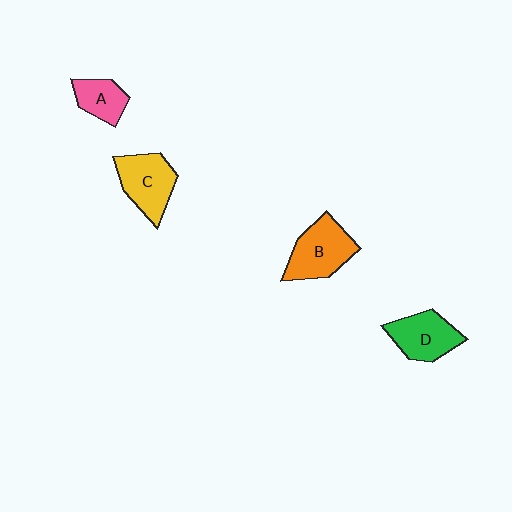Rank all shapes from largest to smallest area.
From largest to smallest: B (orange), C (yellow), D (green), A (pink).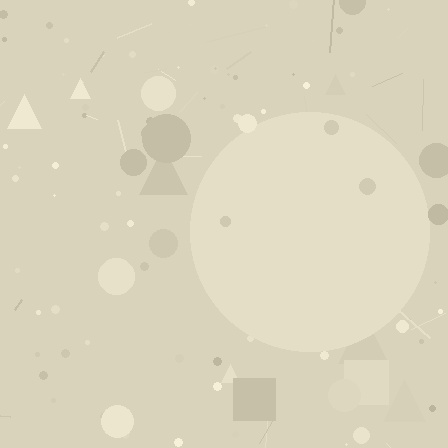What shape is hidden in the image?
A circle is hidden in the image.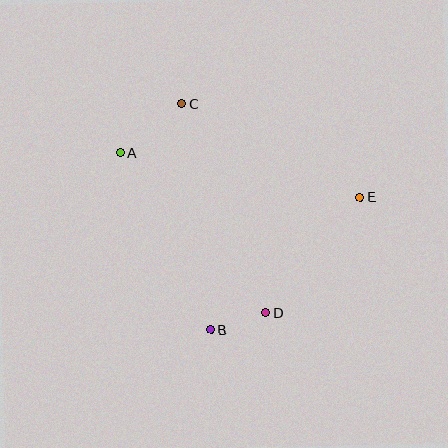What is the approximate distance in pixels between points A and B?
The distance between A and B is approximately 199 pixels.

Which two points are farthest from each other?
Points A and E are farthest from each other.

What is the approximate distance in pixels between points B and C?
The distance between B and C is approximately 228 pixels.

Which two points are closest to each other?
Points B and D are closest to each other.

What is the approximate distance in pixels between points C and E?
The distance between C and E is approximately 201 pixels.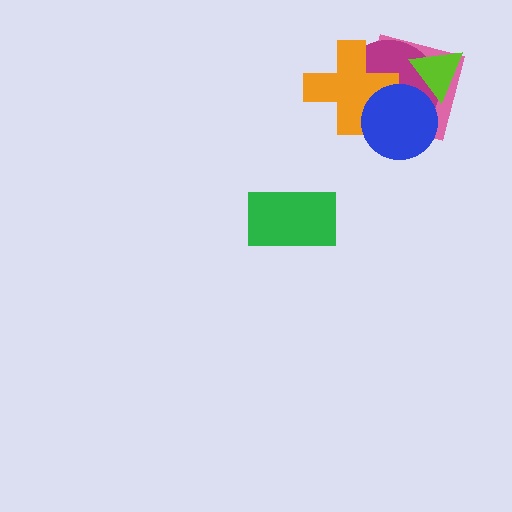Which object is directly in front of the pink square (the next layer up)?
The magenta circle is directly in front of the pink square.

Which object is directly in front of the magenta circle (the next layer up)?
The orange cross is directly in front of the magenta circle.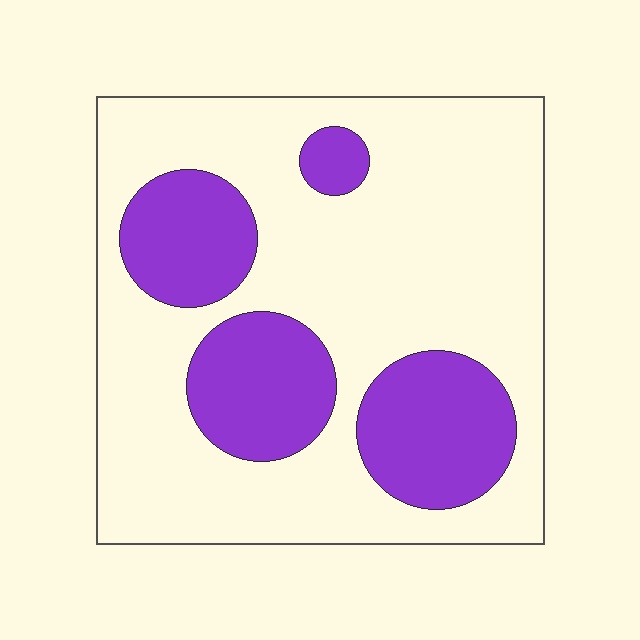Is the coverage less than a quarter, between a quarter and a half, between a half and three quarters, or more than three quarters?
Between a quarter and a half.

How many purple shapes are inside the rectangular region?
4.